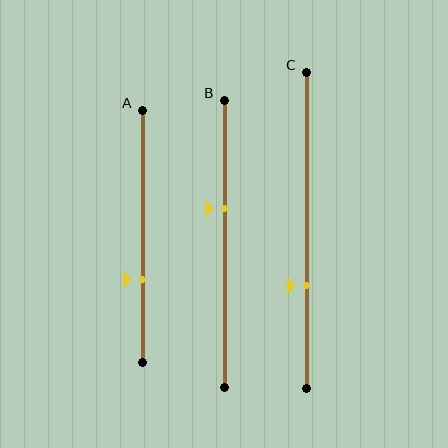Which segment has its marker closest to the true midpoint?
Segment B has its marker closest to the true midpoint.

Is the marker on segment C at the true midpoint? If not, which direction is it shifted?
No, the marker on segment C is shifted downward by about 17% of the segment length.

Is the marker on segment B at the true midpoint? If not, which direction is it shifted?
No, the marker on segment B is shifted upward by about 12% of the segment length.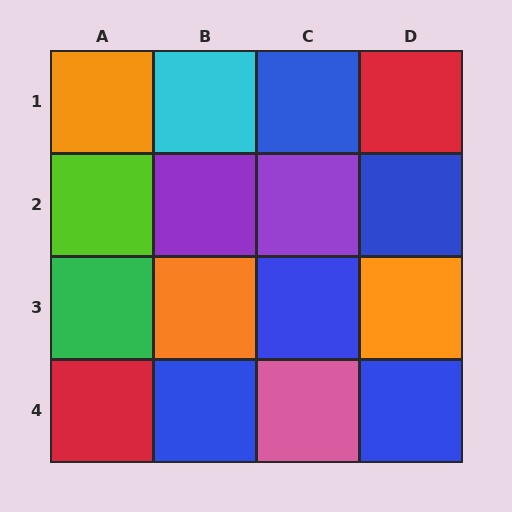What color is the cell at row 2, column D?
Blue.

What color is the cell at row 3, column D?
Orange.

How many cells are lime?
1 cell is lime.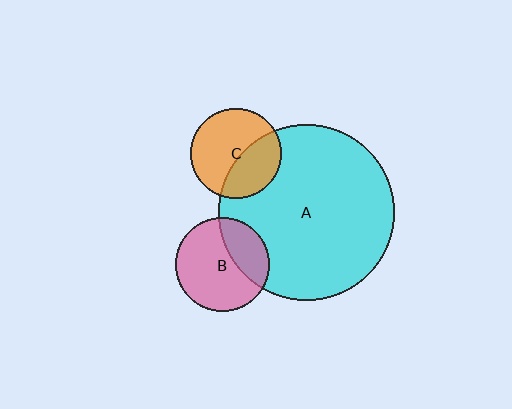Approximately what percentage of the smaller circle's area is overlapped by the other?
Approximately 30%.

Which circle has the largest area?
Circle A (cyan).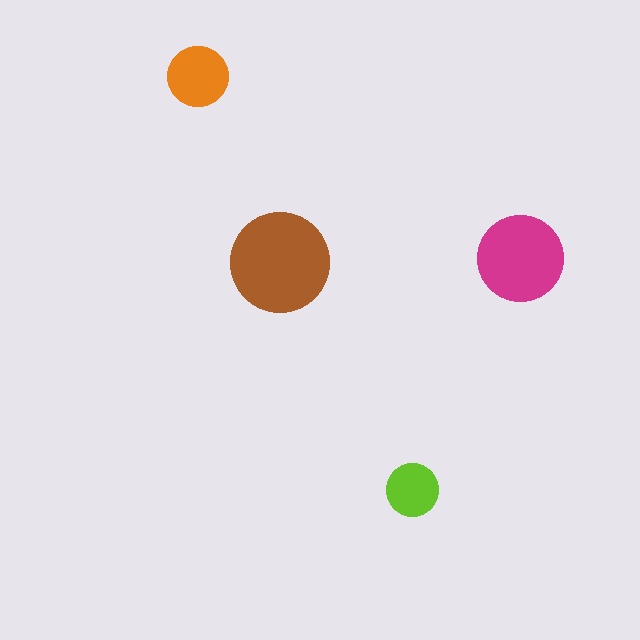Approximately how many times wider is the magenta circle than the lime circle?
About 1.5 times wider.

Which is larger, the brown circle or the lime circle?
The brown one.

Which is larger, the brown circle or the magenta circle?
The brown one.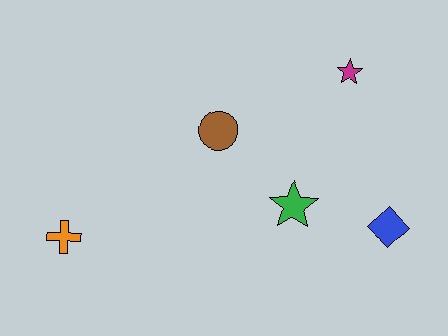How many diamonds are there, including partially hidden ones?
There is 1 diamond.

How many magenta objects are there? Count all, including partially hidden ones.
There is 1 magenta object.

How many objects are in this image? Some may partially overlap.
There are 5 objects.